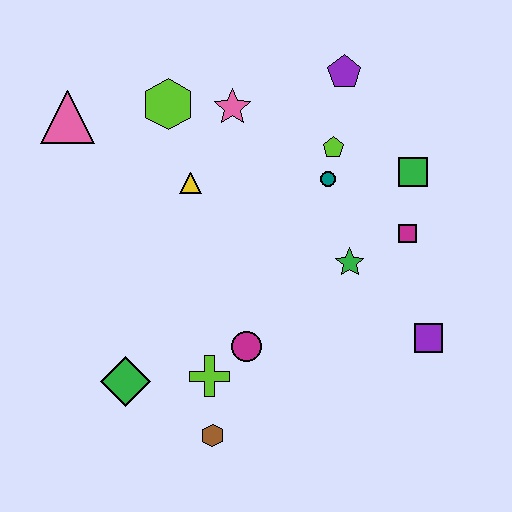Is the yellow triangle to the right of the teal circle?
No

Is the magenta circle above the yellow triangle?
No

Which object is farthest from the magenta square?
The pink triangle is farthest from the magenta square.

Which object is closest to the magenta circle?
The lime cross is closest to the magenta circle.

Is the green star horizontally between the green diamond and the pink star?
No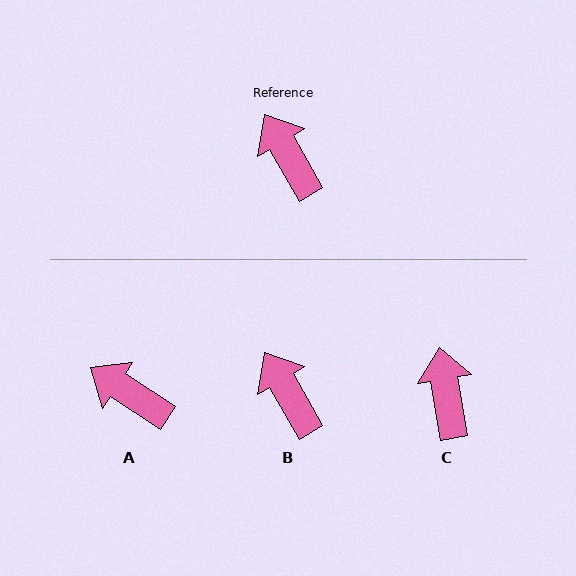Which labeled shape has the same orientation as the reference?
B.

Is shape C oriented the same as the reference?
No, it is off by about 20 degrees.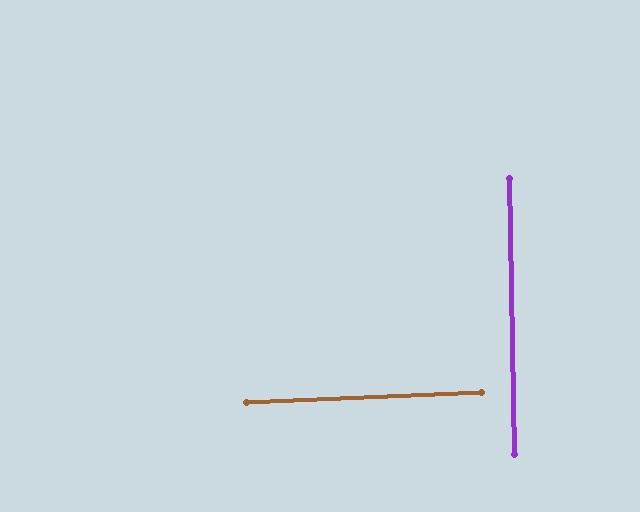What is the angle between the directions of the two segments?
Approximately 89 degrees.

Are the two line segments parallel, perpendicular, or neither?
Perpendicular — they meet at approximately 89°.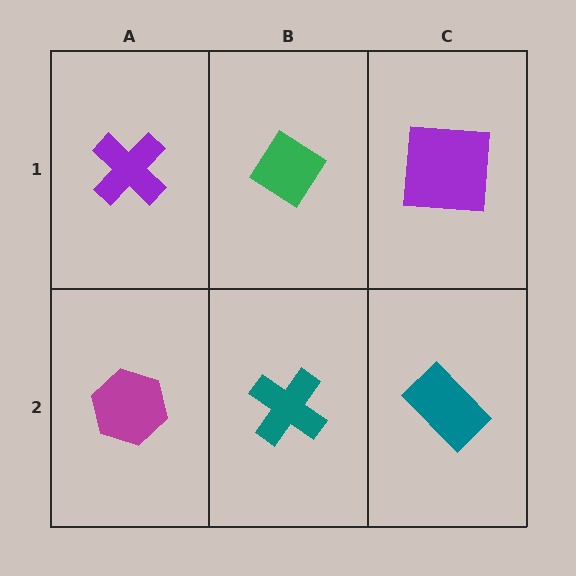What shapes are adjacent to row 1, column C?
A teal rectangle (row 2, column C), a green diamond (row 1, column B).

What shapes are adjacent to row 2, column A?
A purple cross (row 1, column A), a teal cross (row 2, column B).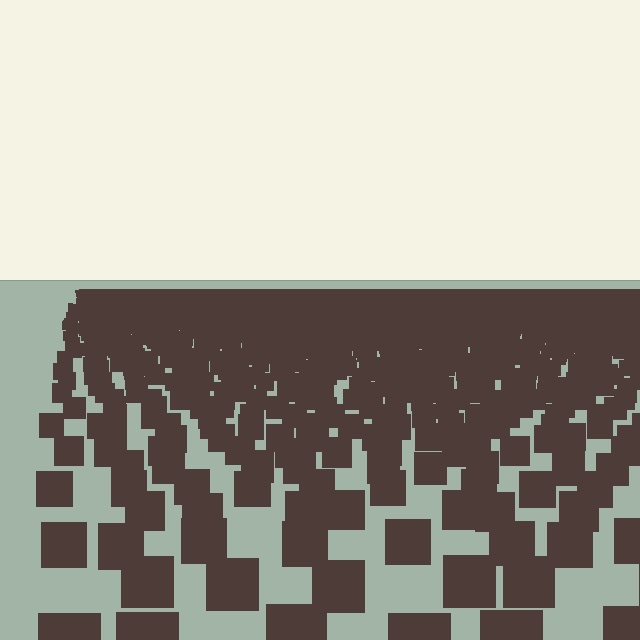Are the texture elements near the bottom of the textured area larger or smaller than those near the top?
Larger. Near the bottom, elements are closer to the viewer and appear at a bigger on-screen size.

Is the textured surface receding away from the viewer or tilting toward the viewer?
The surface is receding away from the viewer. Texture elements get smaller and denser toward the top.